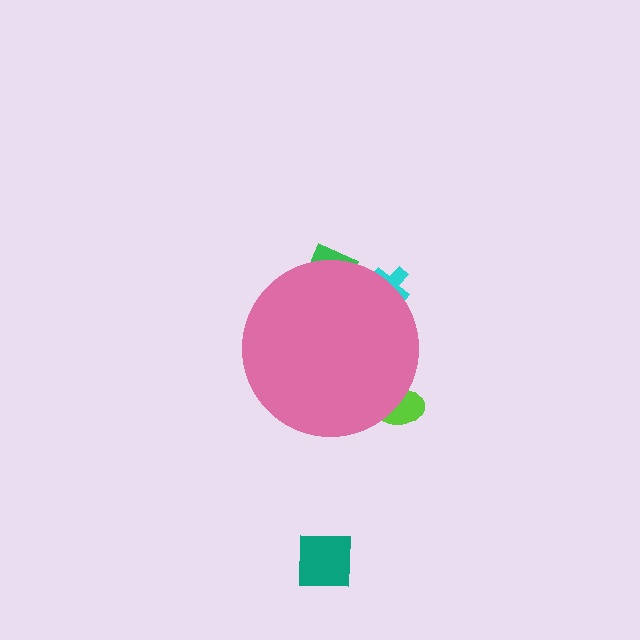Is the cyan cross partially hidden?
Yes, the cyan cross is partially hidden behind the pink circle.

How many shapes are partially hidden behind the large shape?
4 shapes are partially hidden.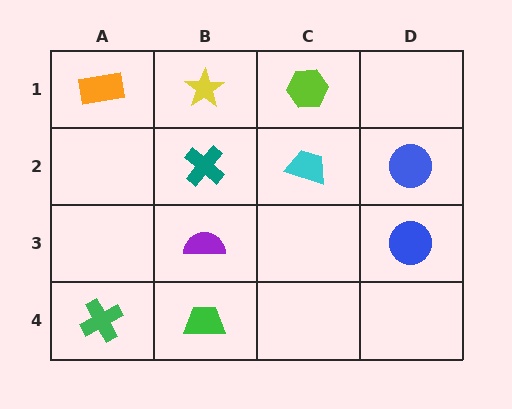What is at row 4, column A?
A green cross.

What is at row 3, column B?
A purple semicircle.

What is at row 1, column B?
A yellow star.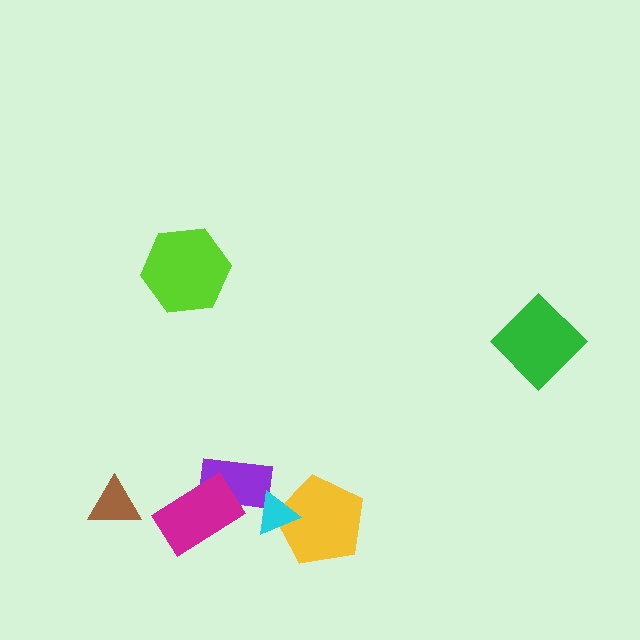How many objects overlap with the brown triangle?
0 objects overlap with the brown triangle.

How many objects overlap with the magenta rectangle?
1 object overlaps with the magenta rectangle.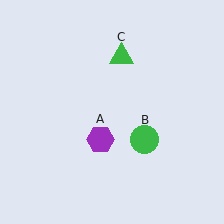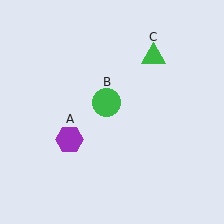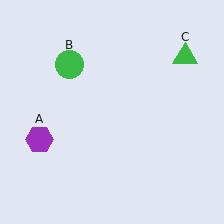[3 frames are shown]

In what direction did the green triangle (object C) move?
The green triangle (object C) moved right.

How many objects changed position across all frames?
3 objects changed position: purple hexagon (object A), green circle (object B), green triangle (object C).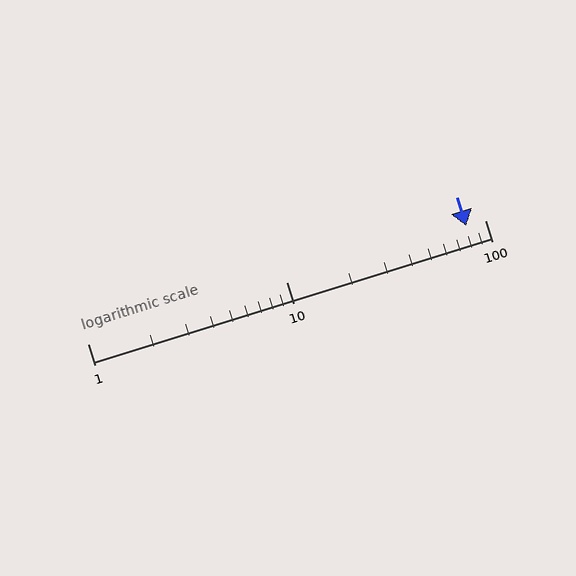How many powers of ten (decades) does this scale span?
The scale spans 2 decades, from 1 to 100.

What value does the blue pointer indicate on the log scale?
The pointer indicates approximately 81.